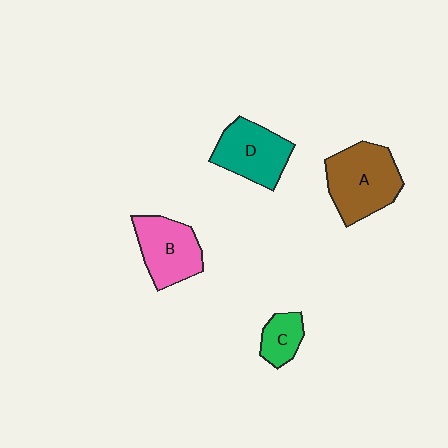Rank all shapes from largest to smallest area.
From largest to smallest: A (brown), D (teal), B (pink), C (green).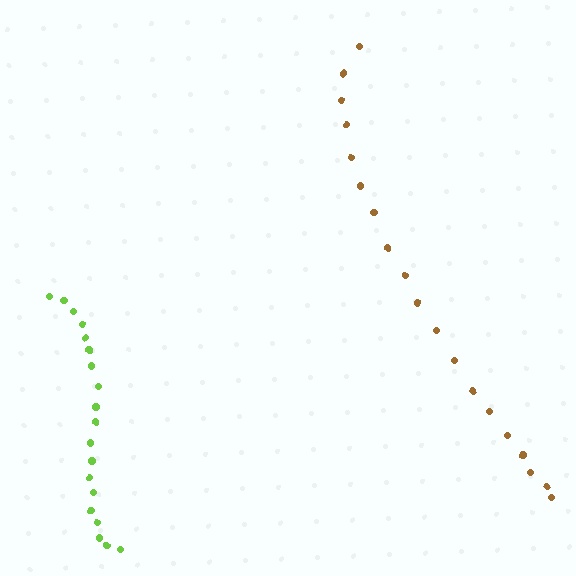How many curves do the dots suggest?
There are 2 distinct paths.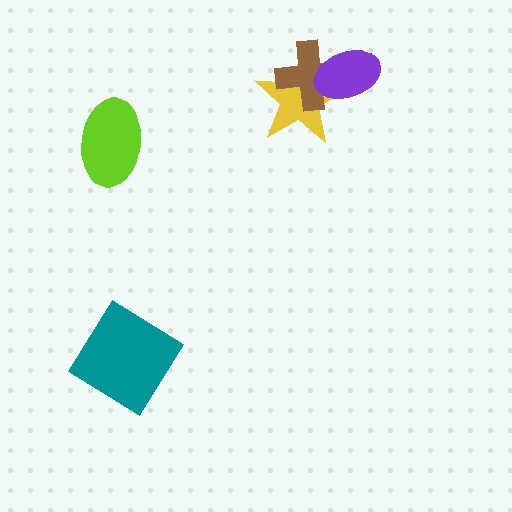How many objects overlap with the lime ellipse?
0 objects overlap with the lime ellipse.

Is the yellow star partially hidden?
Yes, it is partially covered by another shape.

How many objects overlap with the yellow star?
2 objects overlap with the yellow star.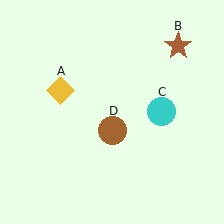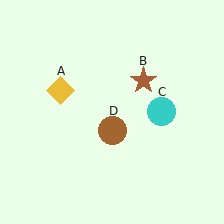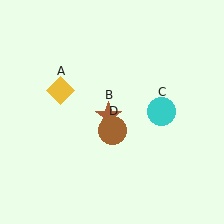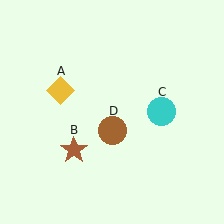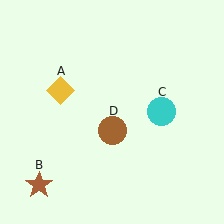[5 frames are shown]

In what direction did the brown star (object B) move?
The brown star (object B) moved down and to the left.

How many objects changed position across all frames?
1 object changed position: brown star (object B).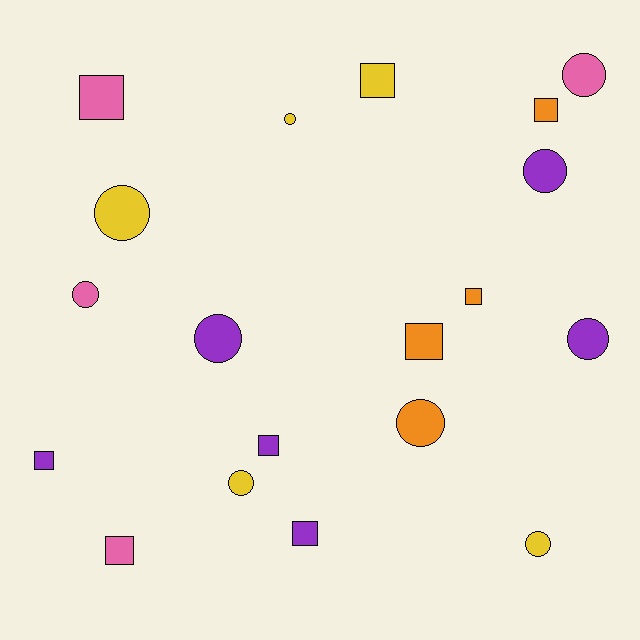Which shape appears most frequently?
Circle, with 10 objects.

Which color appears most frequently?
Purple, with 6 objects.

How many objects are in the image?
There are 19 objects.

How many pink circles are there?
There are 2 pink circles.